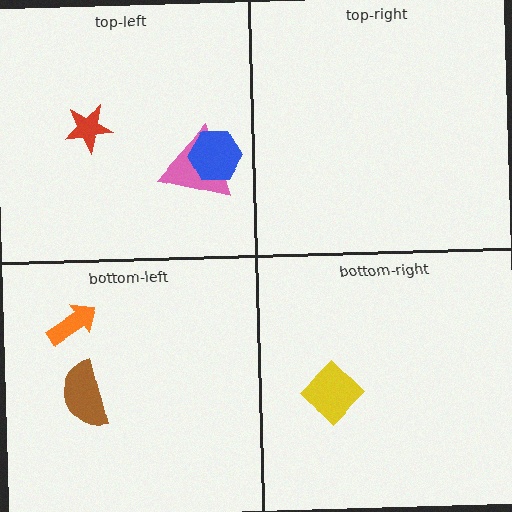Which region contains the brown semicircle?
The bottom-left region.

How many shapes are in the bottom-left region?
2.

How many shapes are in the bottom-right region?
1.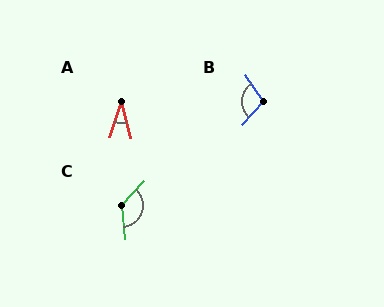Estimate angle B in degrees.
Approximately 104 degrees.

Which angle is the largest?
C, at approximately 130 degrees.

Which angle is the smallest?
A, at approximately 32 degrees.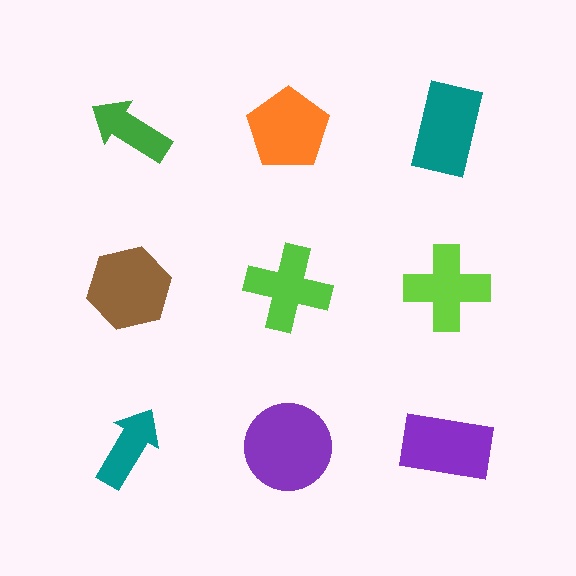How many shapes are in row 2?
3 shapes.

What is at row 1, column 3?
A teal rectangle.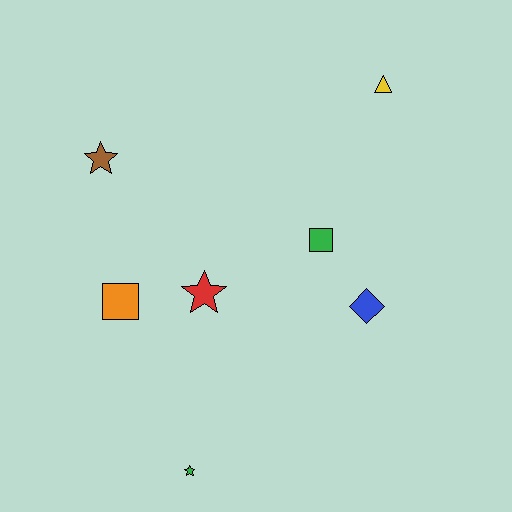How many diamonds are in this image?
There is 1 diamond.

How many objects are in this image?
There are 7 objects.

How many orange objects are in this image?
There is 1 orange object.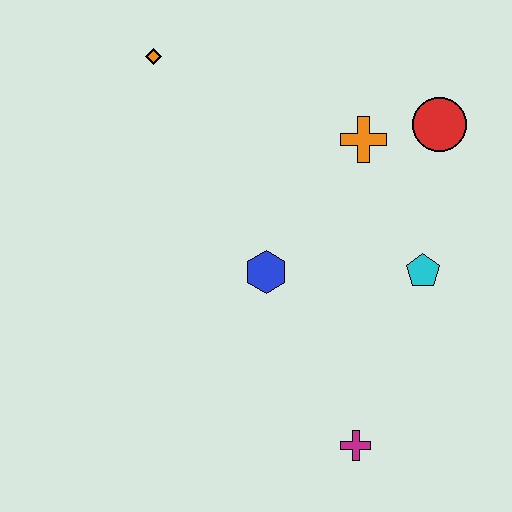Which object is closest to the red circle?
The orange cross is closest to the red circle.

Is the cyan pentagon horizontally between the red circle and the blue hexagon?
Yes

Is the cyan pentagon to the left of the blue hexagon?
No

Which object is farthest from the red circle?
The magenta cross is farthest from the red circle.